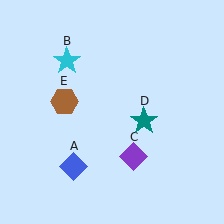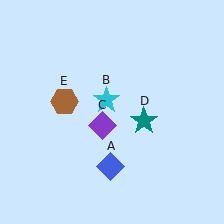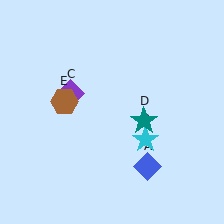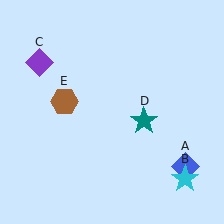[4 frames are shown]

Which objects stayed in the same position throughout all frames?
Teal star (object D) and brown hexagon (object E) remained stationary.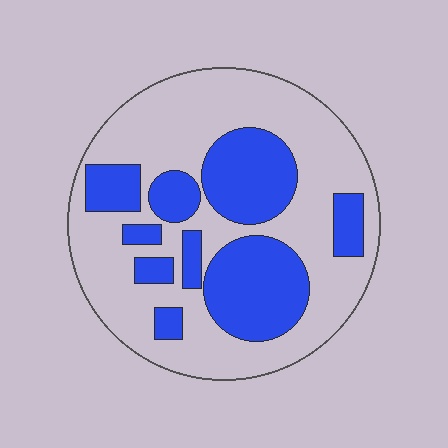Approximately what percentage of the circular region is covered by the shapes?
Approximately 35%.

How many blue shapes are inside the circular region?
9.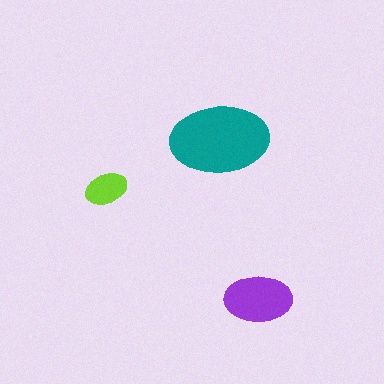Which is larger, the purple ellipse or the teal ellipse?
The teal one.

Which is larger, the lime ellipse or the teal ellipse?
The teal one.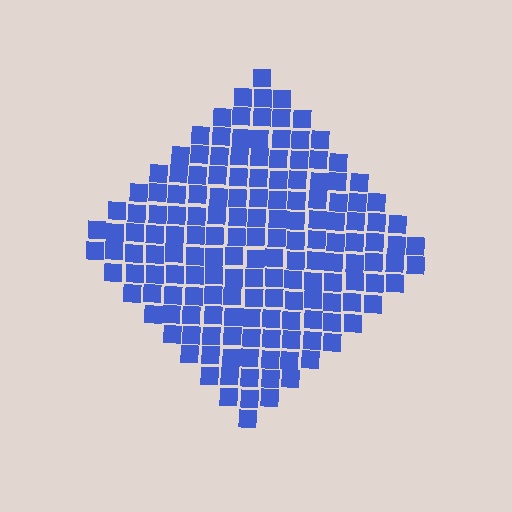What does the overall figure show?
The overall figure shows a diamond.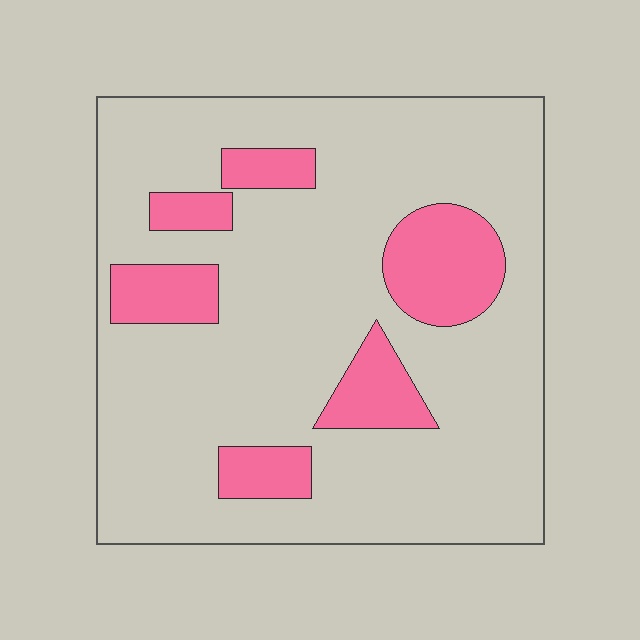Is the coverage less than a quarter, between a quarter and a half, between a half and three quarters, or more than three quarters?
Less than a quarter.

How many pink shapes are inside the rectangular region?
6.